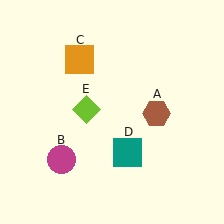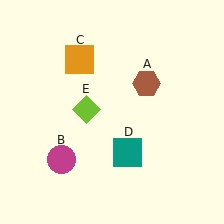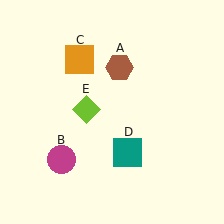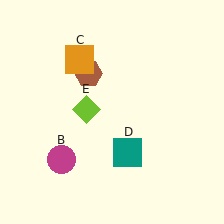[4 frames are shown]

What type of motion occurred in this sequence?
The brown hexagon (object A) rotated counterclockwise around the center of the scene.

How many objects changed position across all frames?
1 object changed position: brown hexagon (object A).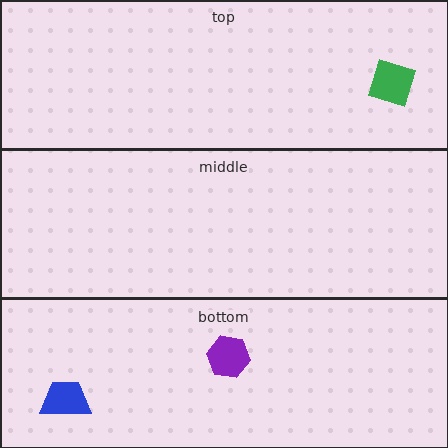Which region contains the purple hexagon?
The bottom region.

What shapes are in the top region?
The green square.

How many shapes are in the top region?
1.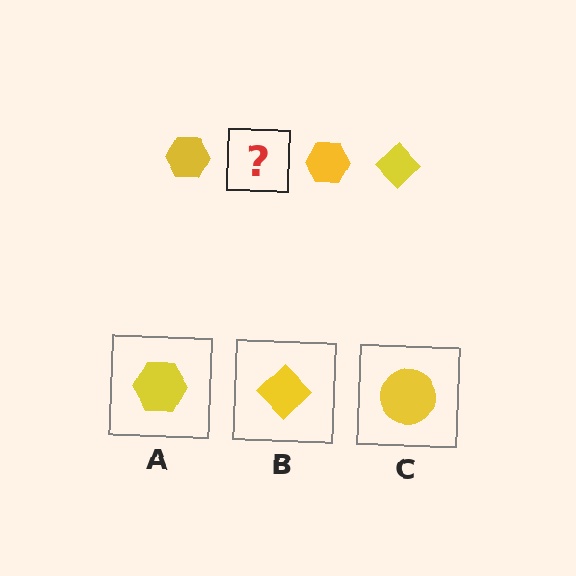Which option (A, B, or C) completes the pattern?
B.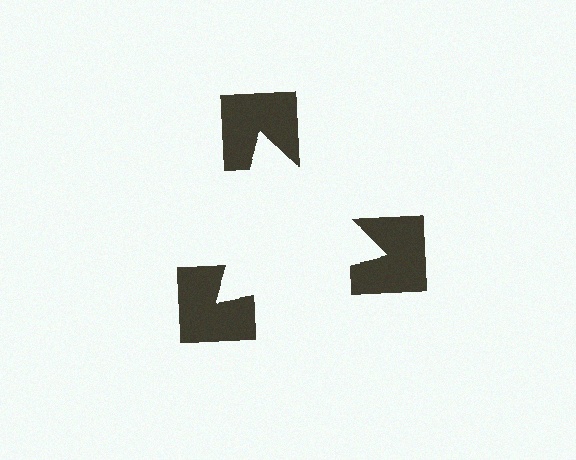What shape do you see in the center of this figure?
An illusory triangle — its edges are inferred from the aligned wedge cuts in the notched squares, not physically drawn.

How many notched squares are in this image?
There are 3 — one at each vertex of the illusory triangle.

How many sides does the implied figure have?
3 sides.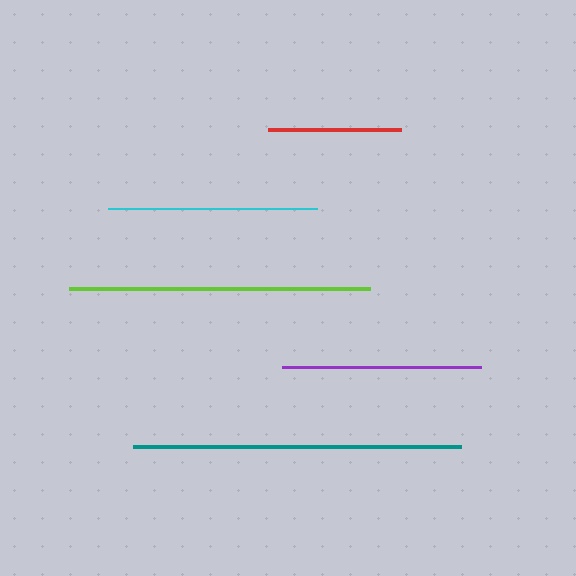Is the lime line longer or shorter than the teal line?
The teal line is longer than the lime line.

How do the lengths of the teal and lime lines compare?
The teal and lime lines are approximately the same length.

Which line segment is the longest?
The teal line is the longest at approximately 329 pixels.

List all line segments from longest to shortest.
From longest to shortest: teal, lime, cyan, purple, red.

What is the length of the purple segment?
The purple segment is approximately 200 pixels long.